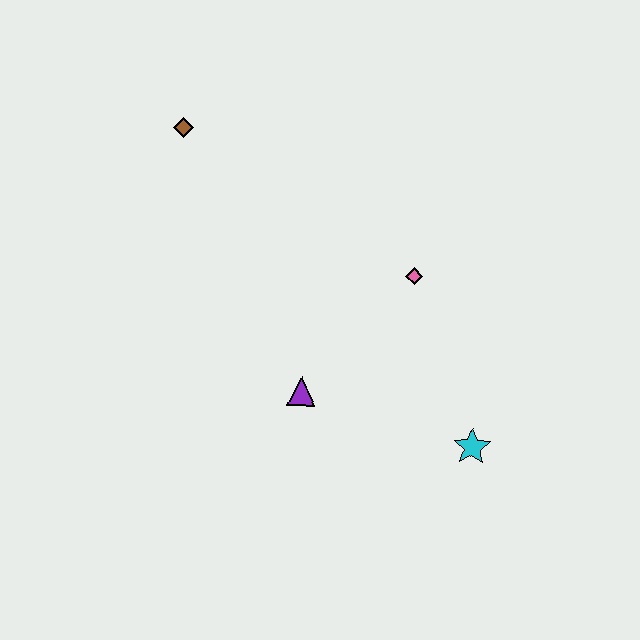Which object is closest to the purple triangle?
The pink diamond is closest to the purple triangle.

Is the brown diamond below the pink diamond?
No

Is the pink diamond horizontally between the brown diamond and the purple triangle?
No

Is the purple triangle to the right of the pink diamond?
No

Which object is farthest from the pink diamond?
The brown diamond is farthest from the pink diamond.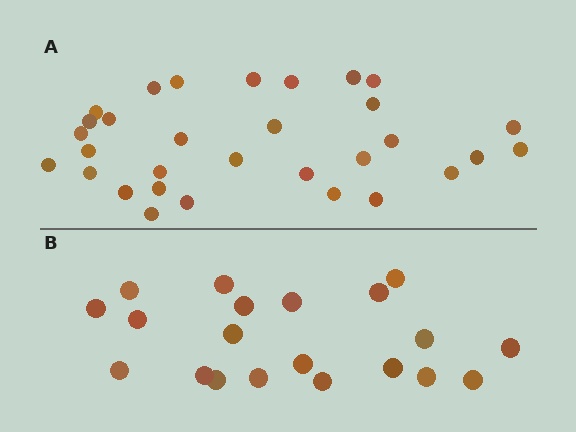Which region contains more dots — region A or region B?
Region A (the top region) has more dots.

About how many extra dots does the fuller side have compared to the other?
Region A has roughly 12 or so more dots than region B.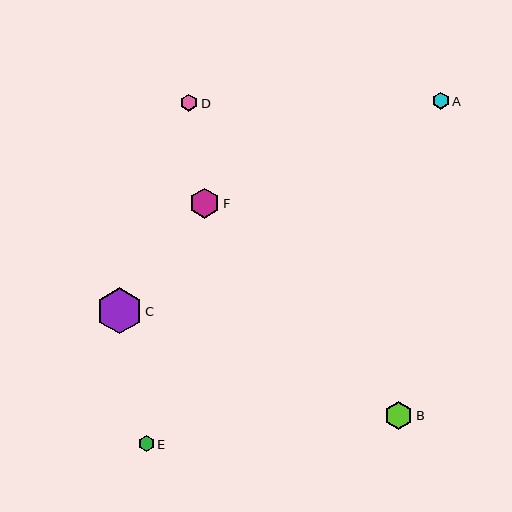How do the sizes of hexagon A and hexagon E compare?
Hexagon A and hexagon E are approximately the same size.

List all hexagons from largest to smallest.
From largest to smallest: C, F, B, D, A, E.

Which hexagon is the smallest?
Hexagon E is the smallest with a size of approximately 16 pixels.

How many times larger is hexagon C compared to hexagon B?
Hexagon C is approximately 1.6 times the size of hexagon B.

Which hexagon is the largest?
Hexagon C is the largest with a size of approximately 46 pixels.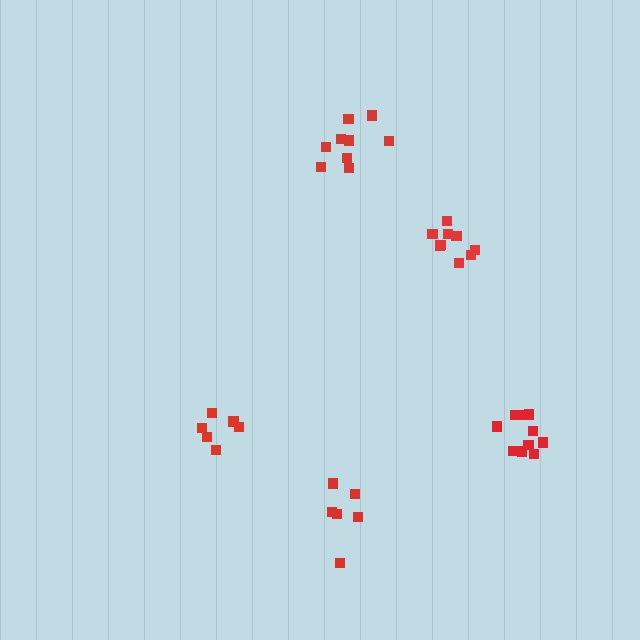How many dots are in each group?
Group 1: 9 dots, Group 2: 9 dots, Group 3: 10 dots, Group 4: 6 dots, Group 5: 6 dots (40 total).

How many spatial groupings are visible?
There are 5 spatial groupings.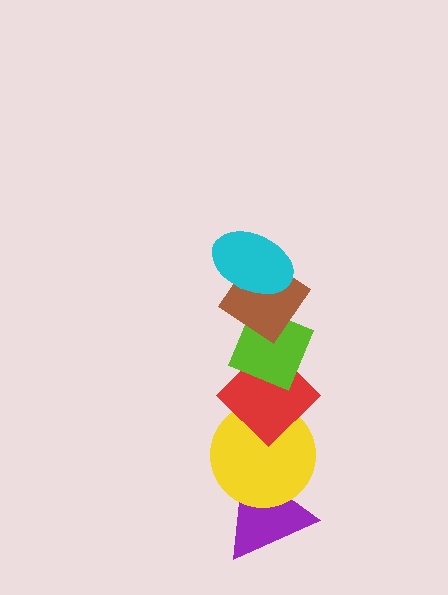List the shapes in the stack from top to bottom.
From top to bottom: the cyan ellipse, the brown diamond, the lime diamond, the red diamond, the yellow circle, the purple triangle.